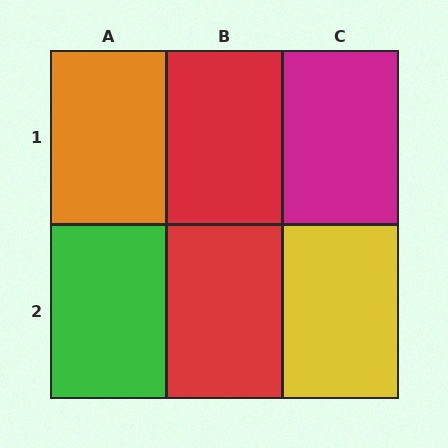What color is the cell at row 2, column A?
Green.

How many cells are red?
2 cells are red.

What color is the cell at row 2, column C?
Yellow.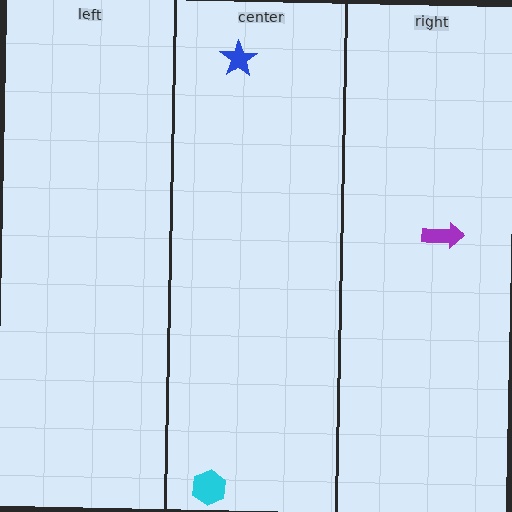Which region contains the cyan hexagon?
The center region.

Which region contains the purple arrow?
The right region.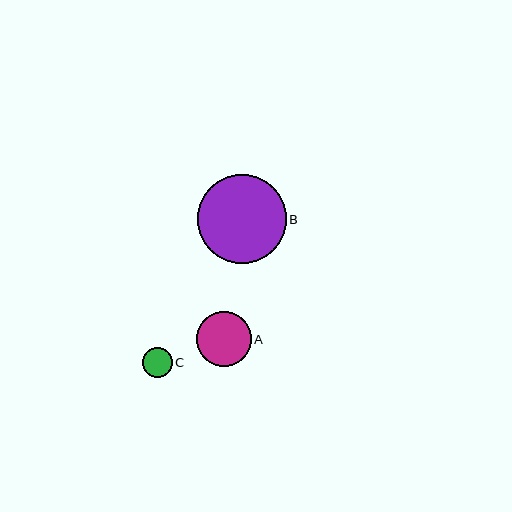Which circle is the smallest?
Circle C is the smallest with a size of approximately 30 pixels.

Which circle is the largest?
Circle B is the largest with a size of approximately 89 pixels.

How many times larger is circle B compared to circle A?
Circle B is approximately 1.6 times the size of circle A.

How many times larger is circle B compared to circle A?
Circle B is approximately 1.6 times the size of circle A.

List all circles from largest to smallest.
From largest to smallest: B, A, C.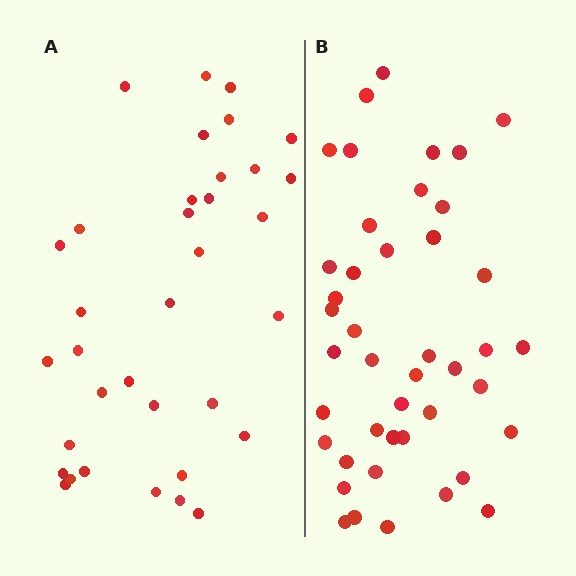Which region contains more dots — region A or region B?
Region B (the right region) has more dots.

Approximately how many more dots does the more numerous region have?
Region B has roughly 8 or so more dots than region A.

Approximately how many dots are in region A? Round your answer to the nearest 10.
About 40 dots. (The exact count is 35, which rounds to 40.)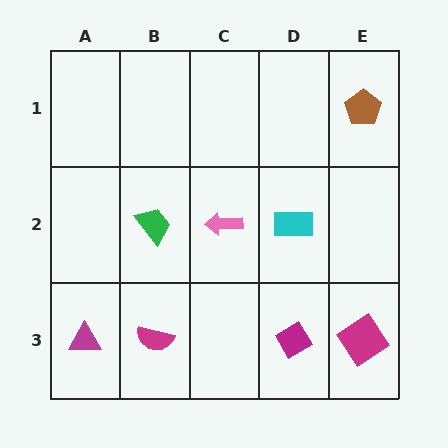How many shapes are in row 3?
4 shapes.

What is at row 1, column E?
A brown pentagon.